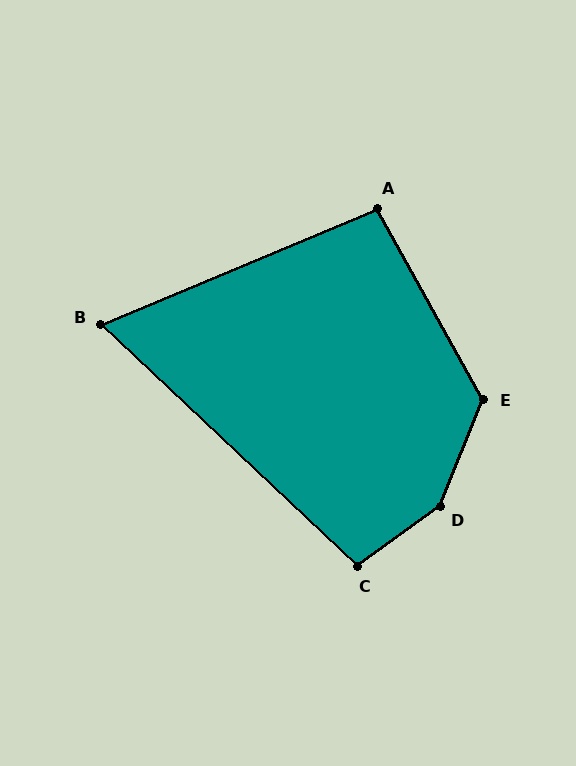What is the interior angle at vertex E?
Approximately 129 degrees (obtuse).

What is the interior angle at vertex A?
Approximately 96 degrees (obtuse).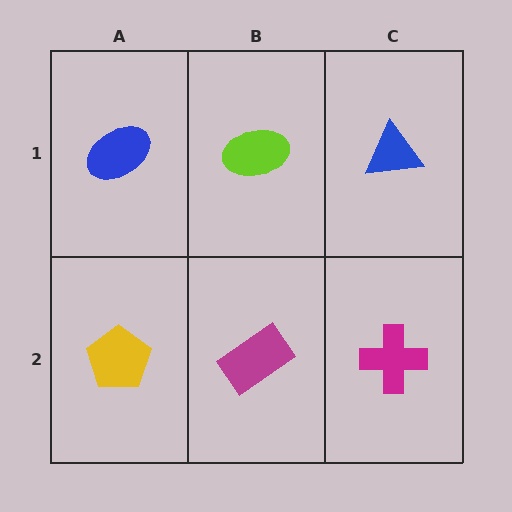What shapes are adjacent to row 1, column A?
A yellow pentagon (row 2, column A), a lime ellipse (row 1, column B).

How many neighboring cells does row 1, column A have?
2.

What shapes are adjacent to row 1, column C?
A magenta cross (row 2, column C), a lime ellipse (row 1, column B).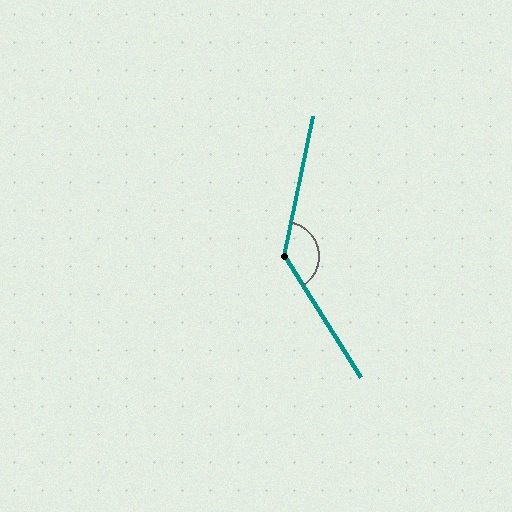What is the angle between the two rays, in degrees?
Approximately 136 degrees.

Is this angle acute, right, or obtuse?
It is obtuse.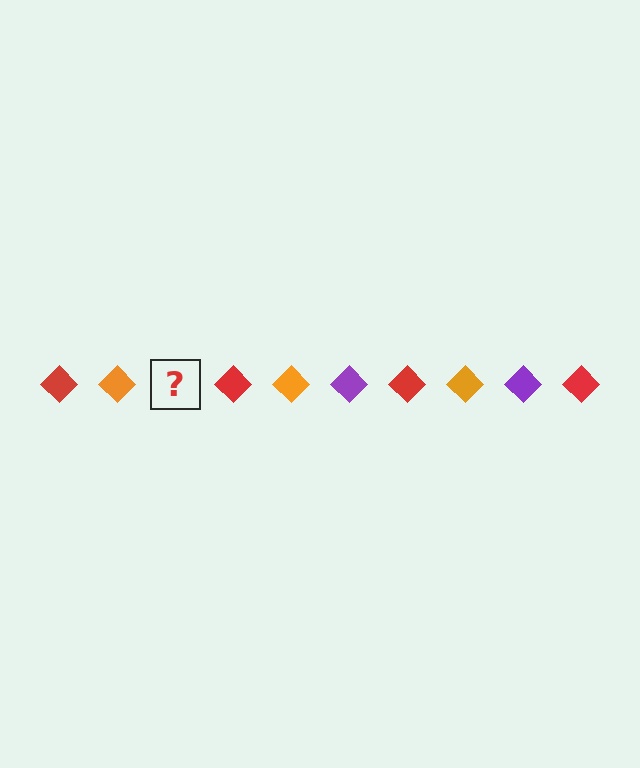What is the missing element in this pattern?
The missing element is a purple diamond.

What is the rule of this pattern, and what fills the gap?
The rule is that the pattern cycles through red, orange, purple diamonds. The gap should be filled with a purple diamond.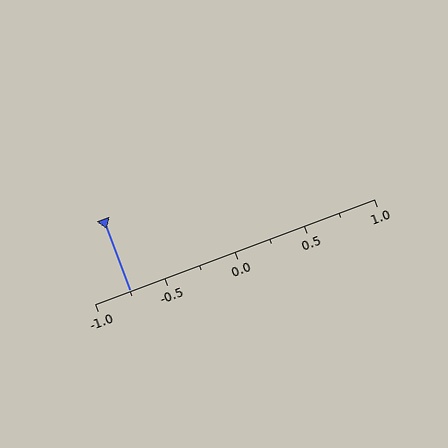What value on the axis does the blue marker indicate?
The marker indicates approximately -0.75.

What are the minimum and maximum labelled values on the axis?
The axis runs from -1.0 to 1.0.